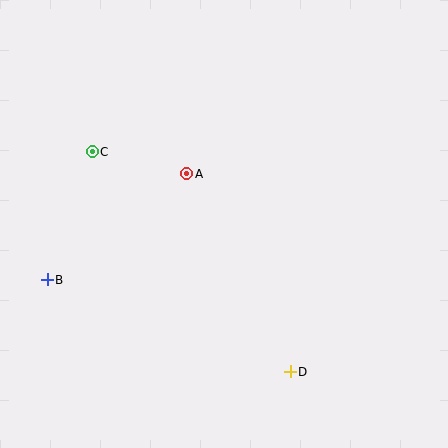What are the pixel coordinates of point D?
Point D is at (290, 372).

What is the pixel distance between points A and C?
The distance between A and C is 97 pixels.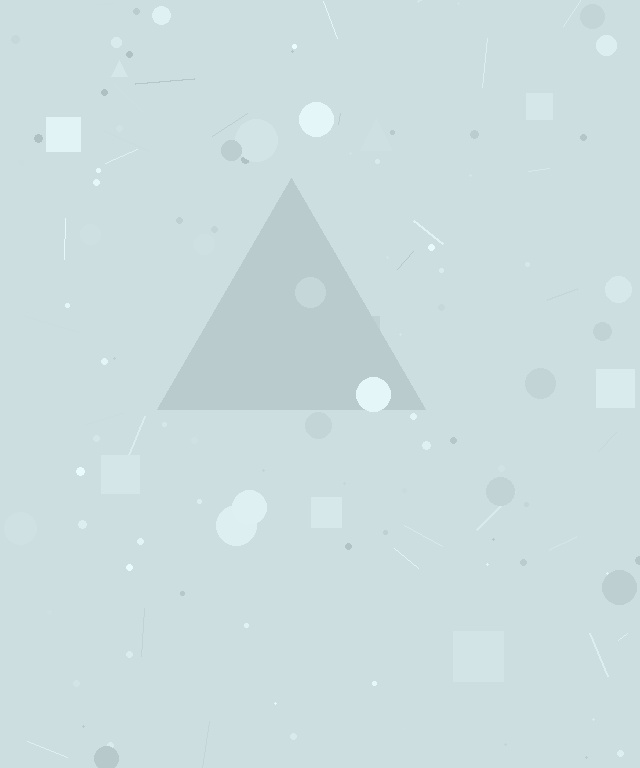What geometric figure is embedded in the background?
A triangle is embedded in the background.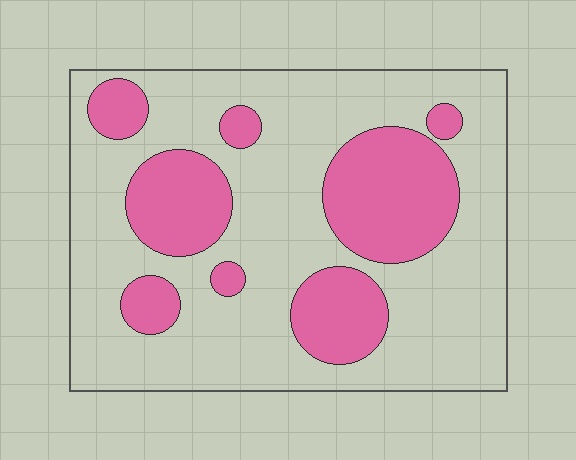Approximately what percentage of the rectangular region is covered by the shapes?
Approximately 30%.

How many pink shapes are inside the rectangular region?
8.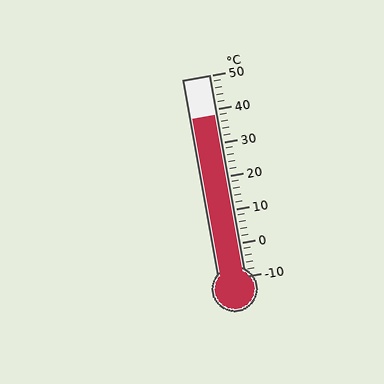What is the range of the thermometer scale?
The thermometer scale ranges from -10°C to 50°C.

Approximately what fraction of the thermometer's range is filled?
The thermometer is filled to approximately 80% of its range.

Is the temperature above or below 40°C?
The temperature is below 40°C.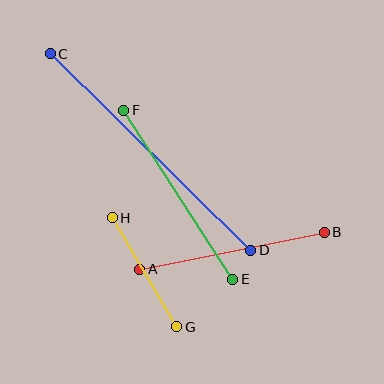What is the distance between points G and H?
The distance is approximately 126 pixels.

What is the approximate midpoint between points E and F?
The midpoint is at approximately (178, 195) pixels.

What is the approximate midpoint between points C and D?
The midpoint is at approximately (150, 152) pixels.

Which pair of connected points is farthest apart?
Points C and D are farthest apart.